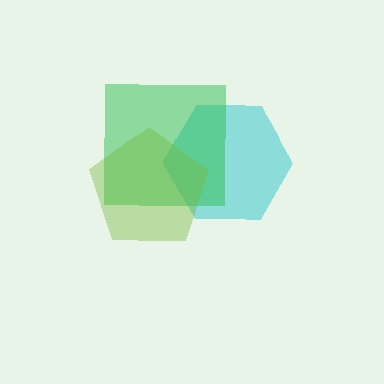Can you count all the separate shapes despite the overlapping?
Yes, there are 3 separate shapes.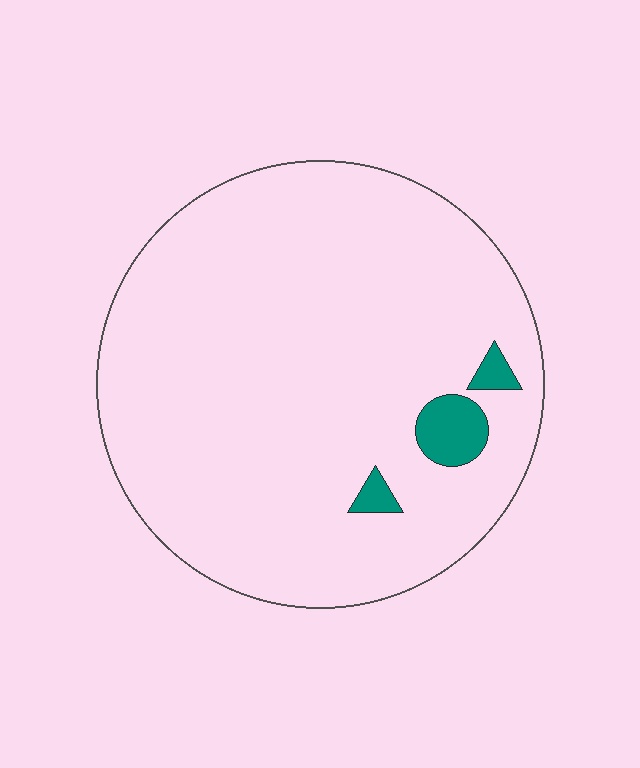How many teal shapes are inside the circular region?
3.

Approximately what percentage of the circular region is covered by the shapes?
Approximately 5%.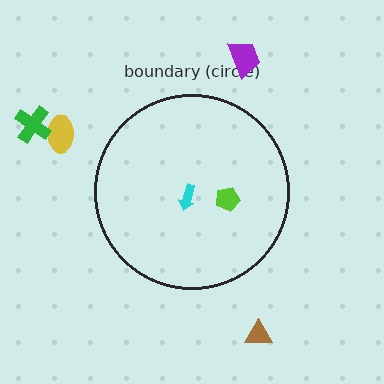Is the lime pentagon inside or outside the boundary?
Inside.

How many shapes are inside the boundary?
2 inside, 4 outside.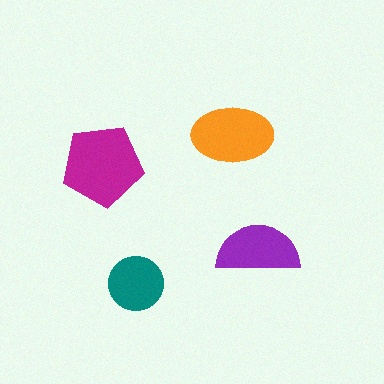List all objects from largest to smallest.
The magenta pentagon, the orange ellipse, the purple semicircle, the teal circle.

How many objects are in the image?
There are 4 objects in the image.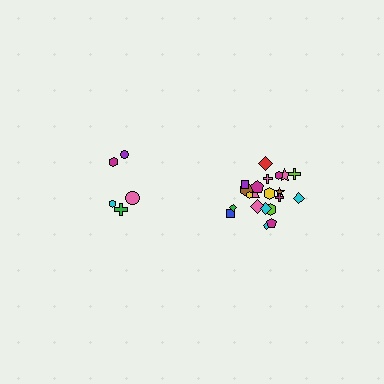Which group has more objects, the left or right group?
The right group.